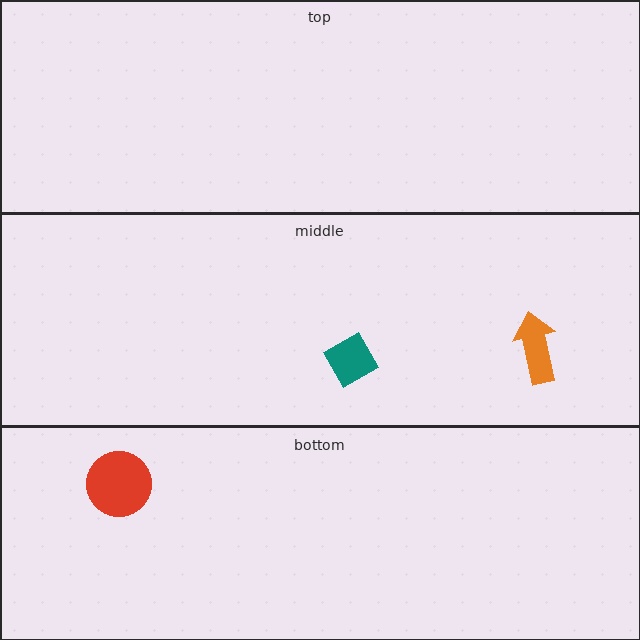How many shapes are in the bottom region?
1.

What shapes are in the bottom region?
The red circle.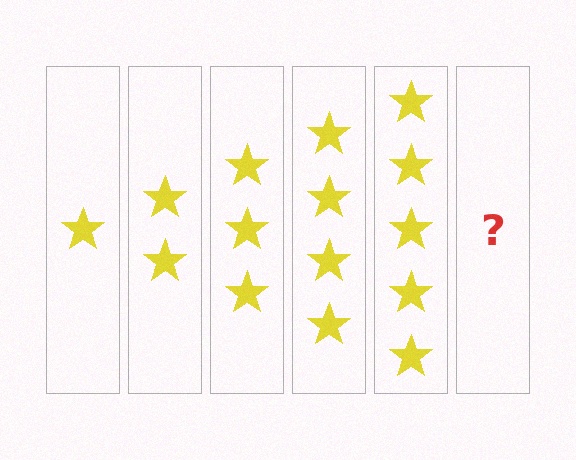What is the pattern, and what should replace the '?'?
The pattern is that each step adds one more star. The '?' should be 6 stars.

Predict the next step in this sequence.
The next step is 6 stars.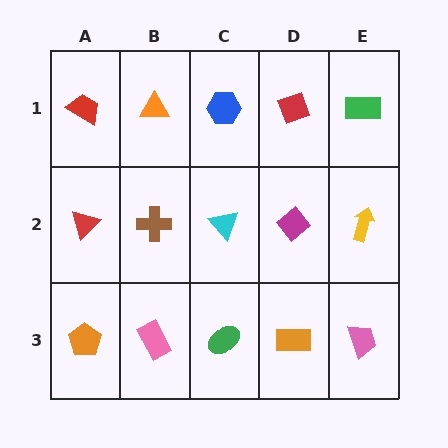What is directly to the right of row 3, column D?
A pink trapezoid.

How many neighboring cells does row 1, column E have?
2.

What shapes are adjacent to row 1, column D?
A magenta diamond (row 2, column D), a blue hexagon (row 1, column C), a green rectangle (row 1, column E).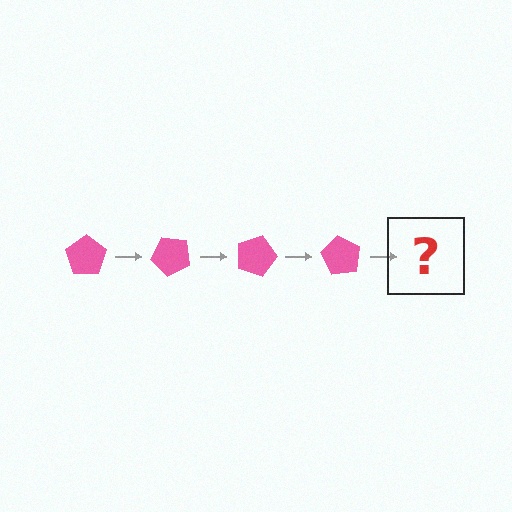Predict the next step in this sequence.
The next step is a pink pentagon rotated 180 degrees.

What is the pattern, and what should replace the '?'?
The pattern is that the pentagon rotates 45 degrees each step. The '?' should be a pink pentagon rotated 180 degrees.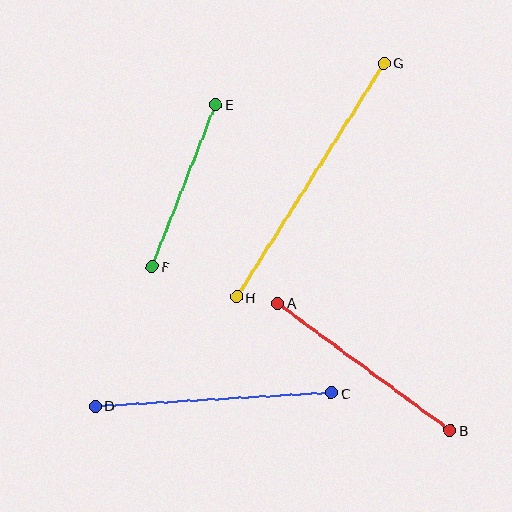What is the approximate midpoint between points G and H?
The midpoint is at approximately (310, 180) pixels.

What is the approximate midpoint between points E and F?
The midpoint is at approximately (184, 186) pixels.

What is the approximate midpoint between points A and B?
The midpoint is at approximately (364, 367) pixels.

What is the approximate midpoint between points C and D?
The midpoint is at approximately (213, 399) pixels.